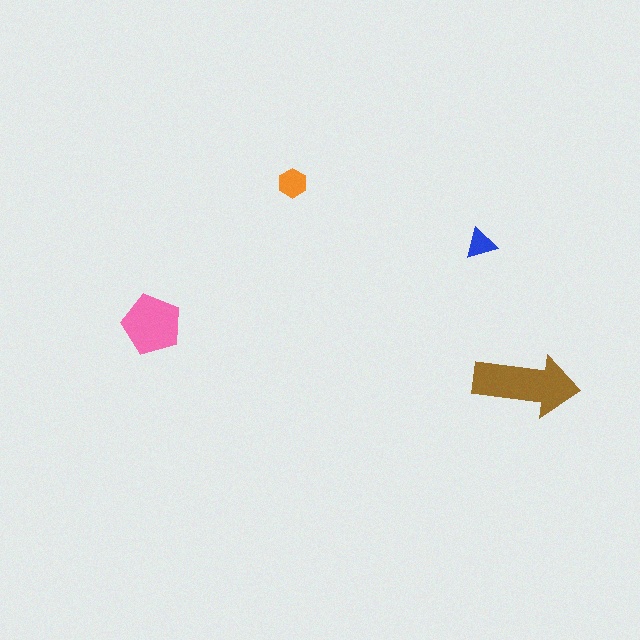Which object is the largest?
The brown arrow.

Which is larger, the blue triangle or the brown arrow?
The brown arrow.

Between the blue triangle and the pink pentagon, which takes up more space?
The pink pentagon.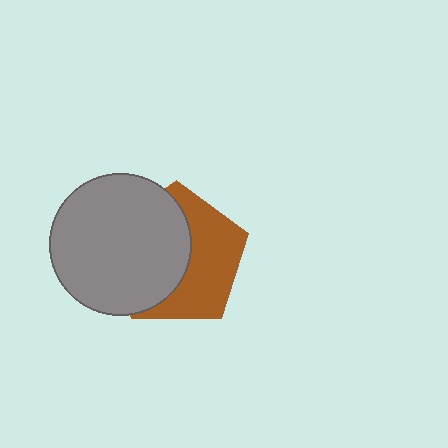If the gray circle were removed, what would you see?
You would see the complete brown pentagon.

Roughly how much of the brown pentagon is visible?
About half of it is visible (roughly 48%).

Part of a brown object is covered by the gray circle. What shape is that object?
It is a pentagon.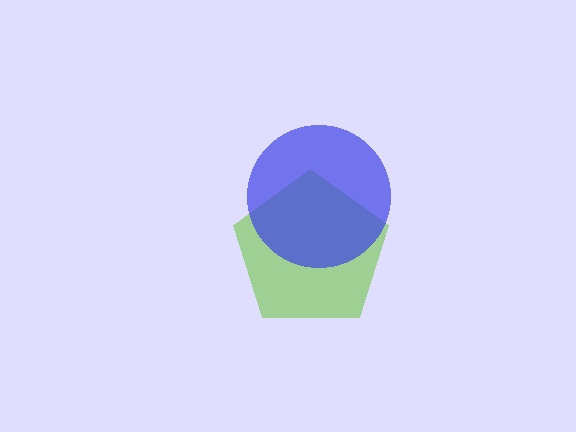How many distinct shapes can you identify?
There are 2 distinct shapes: a lime pentagon, a blue circle.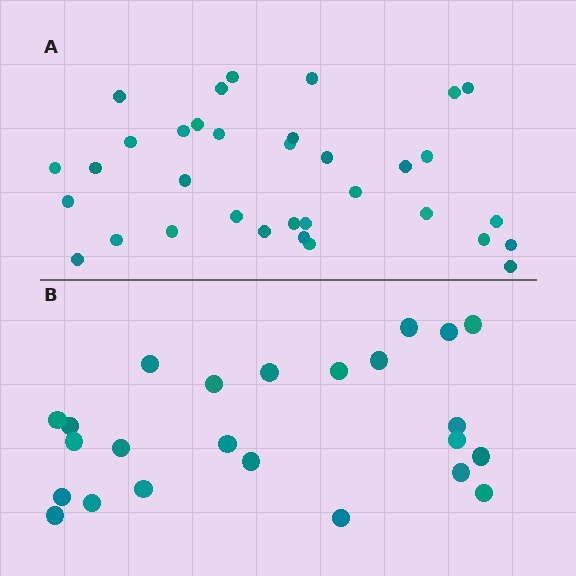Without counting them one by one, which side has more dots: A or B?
Region A (the top region) has more dots.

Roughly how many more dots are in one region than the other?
Region A has roughly 10 or so more dots than region B.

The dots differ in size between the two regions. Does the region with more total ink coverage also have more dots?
No. Region B has more total ink coverage because its dots are larger, but region A actually contains more individual dots. Total area can be misleading — the number of items is what matters here.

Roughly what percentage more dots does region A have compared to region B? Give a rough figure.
About 40% more.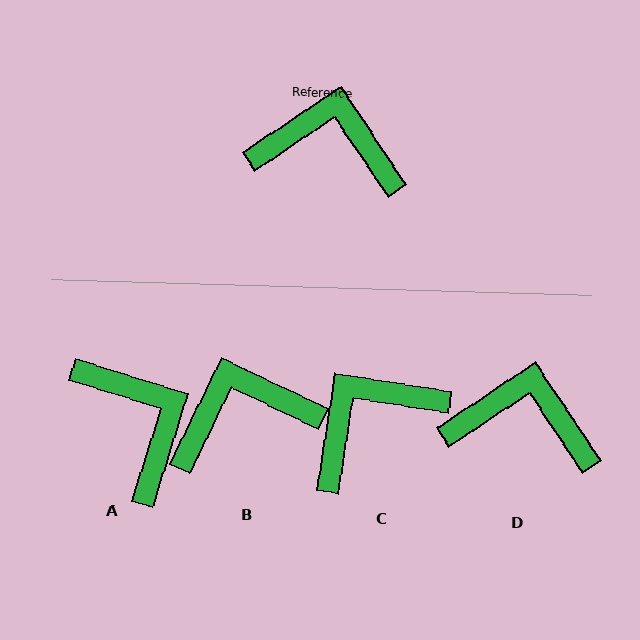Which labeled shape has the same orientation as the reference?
D.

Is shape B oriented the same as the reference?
No, it is off by about 31 degrees.